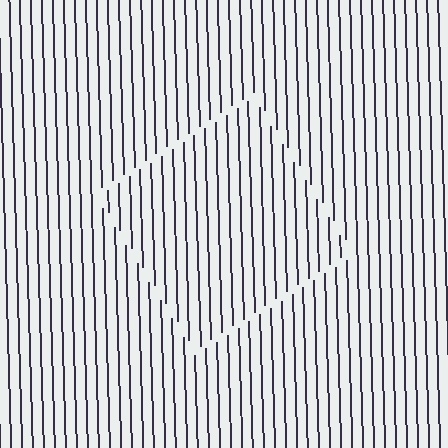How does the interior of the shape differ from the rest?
The interior of the shape contains the same grating, shifted by half a period — the contour is defined by the phase discontinuity where line-ends from the inner and outer gratings abut.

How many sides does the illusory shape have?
4 sides — the line-ends trace a square.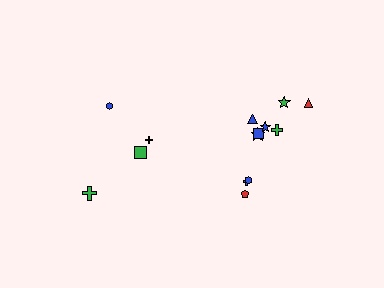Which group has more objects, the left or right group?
The right group.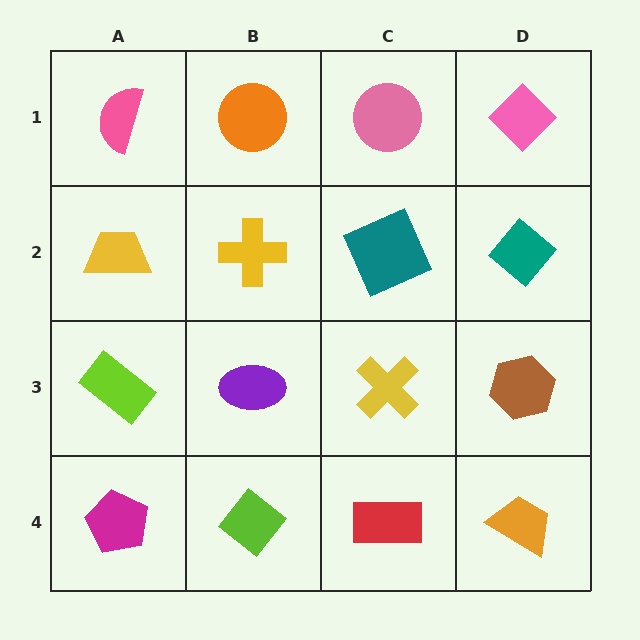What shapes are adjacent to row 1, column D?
A teal diamond (row 2, column D), a pink circle (row 1, column C).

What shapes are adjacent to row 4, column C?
A yellow cross (row 3, column C), a lime diamond (row 4, column B), an orange trapezoid (row 4, column D).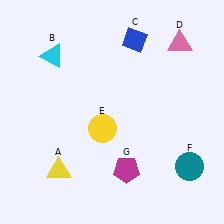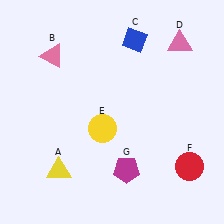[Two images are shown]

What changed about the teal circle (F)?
In Image 1, F is teal. In Image 2, it changed to red.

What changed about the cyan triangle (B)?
In Image 1, B is cyan. In Image 2, it changed to pink.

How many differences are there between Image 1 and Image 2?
There are 2 differences between the two images.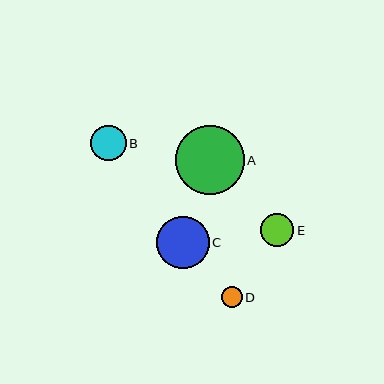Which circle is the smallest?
Circle D is the smallest with a size of approximately 21 pixels.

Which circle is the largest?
Circle A is the largest with a size of approximately 69 pixels.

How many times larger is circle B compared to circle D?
Circle B is approximately 1.7 times the size of circle D.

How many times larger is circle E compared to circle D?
Circle E is approximately 1.6 times the size of circle D.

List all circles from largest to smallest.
From largest to smallest: A, C, B, E, D.